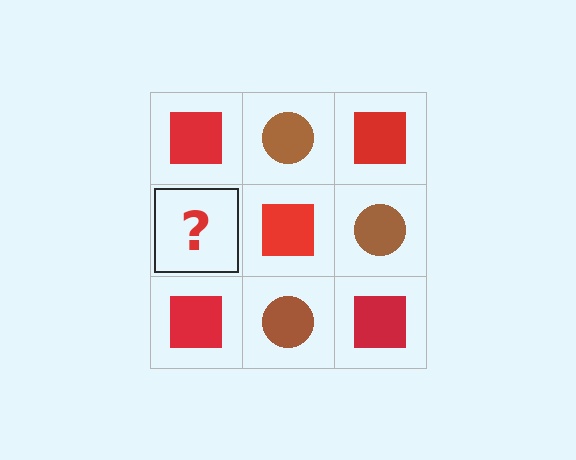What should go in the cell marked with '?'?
The missing cell should contain a brown circle.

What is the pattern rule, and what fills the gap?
The rule is that it alternates red square and brown circle in a checkerboard pattern. The gap should be filled with a brown circle.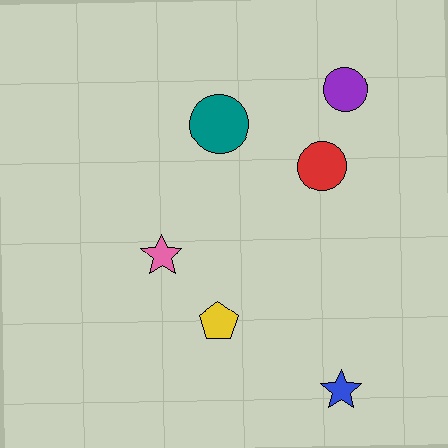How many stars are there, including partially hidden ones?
There are 2 stars.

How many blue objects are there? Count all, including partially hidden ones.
There is 1 blue object.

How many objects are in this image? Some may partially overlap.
There are 6 objects.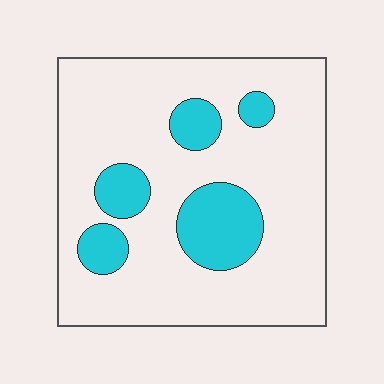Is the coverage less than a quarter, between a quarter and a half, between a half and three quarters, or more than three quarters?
Less than a quarter.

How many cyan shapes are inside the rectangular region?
5.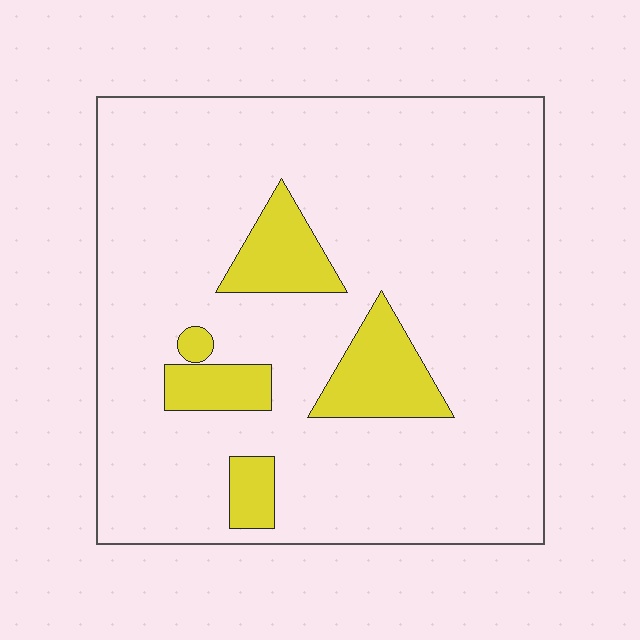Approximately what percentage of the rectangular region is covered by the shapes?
Approximately 15%.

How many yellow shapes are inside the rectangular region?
5.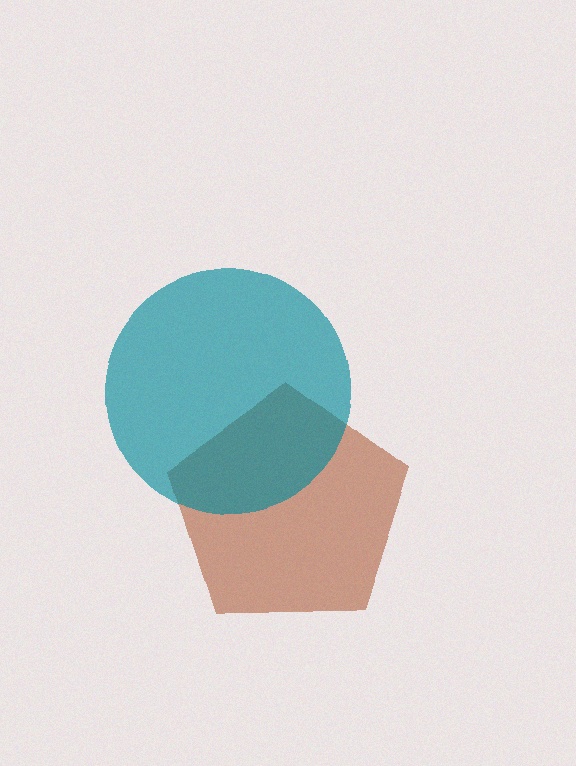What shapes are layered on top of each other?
The layered shapes are: a brown pentagon, a teal circle.